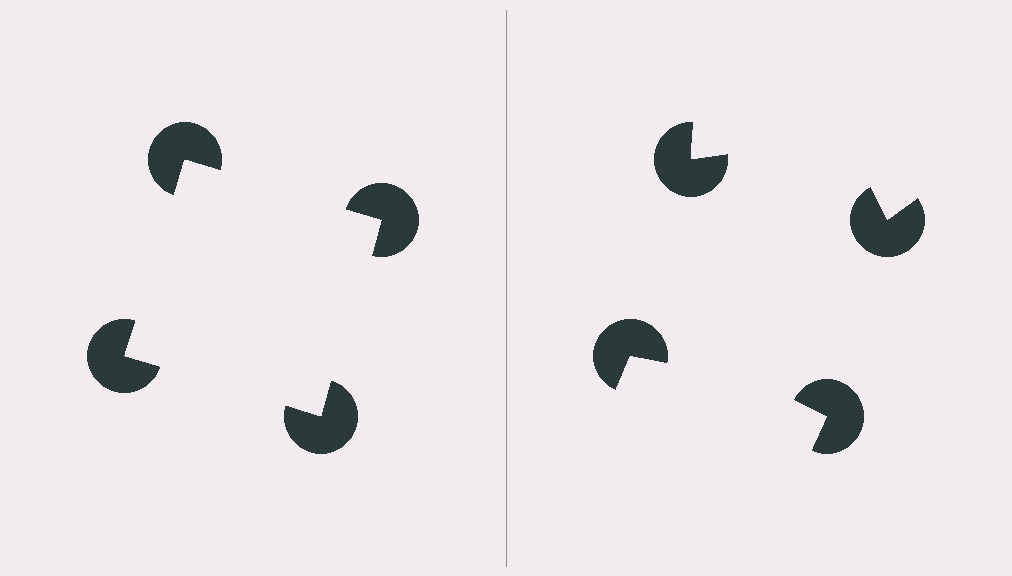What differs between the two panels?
The pac-man discs are positioned identically on both sides; only the wedge orientations differ. On the left they align to a square; on the right they are misaligned.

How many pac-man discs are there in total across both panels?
8 — 4 on each side.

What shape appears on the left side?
An illusory square.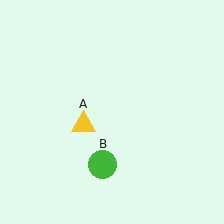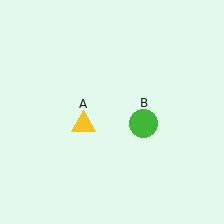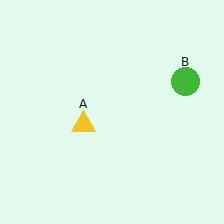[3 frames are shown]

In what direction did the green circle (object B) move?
The green circle (object B) moved up and to the right.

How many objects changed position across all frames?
1 object changed position: green circle (object B).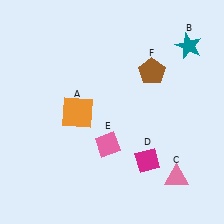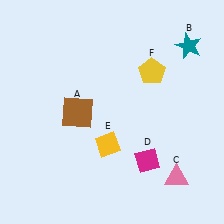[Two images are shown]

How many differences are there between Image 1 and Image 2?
There are 3 differences between the two images.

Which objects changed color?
A changed from orange to brown. E changed from pink to yellow. F changed from brown to yellow.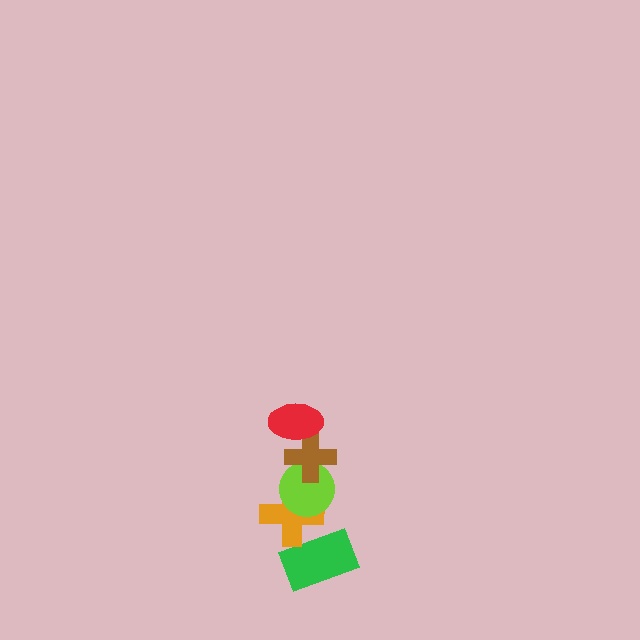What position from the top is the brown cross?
The brown cross is 2nd from the top.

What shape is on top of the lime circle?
The brown cross is on top of the lime circle.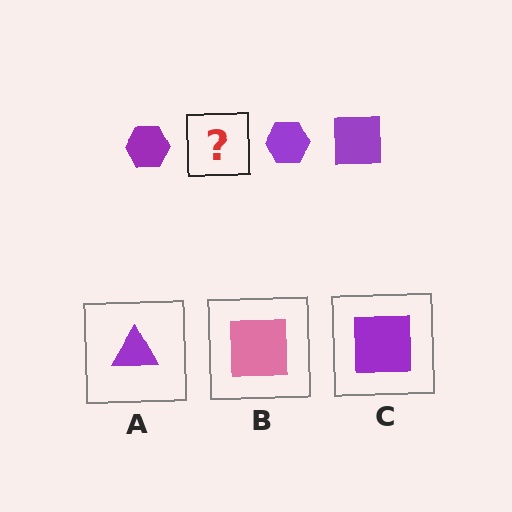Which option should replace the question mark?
Option C.